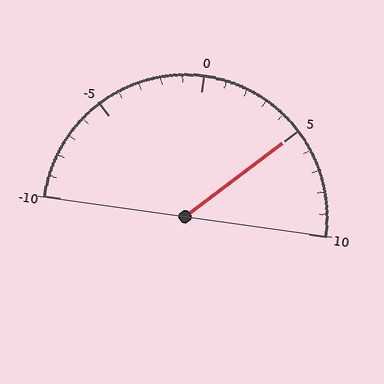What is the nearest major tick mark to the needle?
The nearest major tick mark is 5.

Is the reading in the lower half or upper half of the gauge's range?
The reading is in the upper half of the range (-10 to 10).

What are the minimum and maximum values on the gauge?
The gauge ranges from -10 to 10.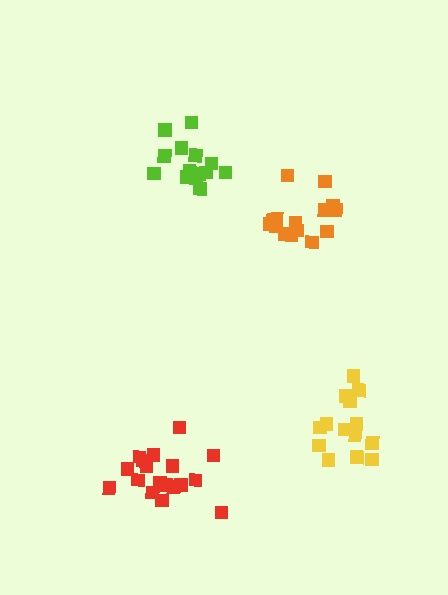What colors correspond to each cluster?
The clusters are colored: red, yellow, lime, orange.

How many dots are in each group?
Group 1: 19 dots, Group 2: 14 dots, Group 3: 14 dots, Group 4: 16 dots (63 total).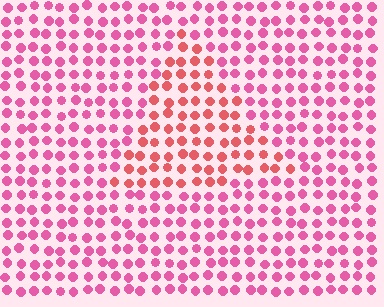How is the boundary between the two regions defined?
The boundary is defined purely by a slight shift in hue (about 29 degrees). Spacing, size, and orientation are identical on both sides.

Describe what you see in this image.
The image is filled with small pink elements in a uniform arrangement. A triangle-shaped region is visible where the elements are tinted to a slightly different hue, forming a subtle color boundary.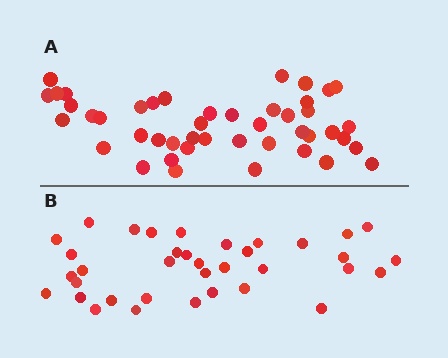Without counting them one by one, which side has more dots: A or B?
Region A (the top region) has more dots.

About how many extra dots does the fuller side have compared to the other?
Region A has roughly 8 or so more dots than region B.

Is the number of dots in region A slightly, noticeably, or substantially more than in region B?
Region A has noticeably more, but not dramatically so. The ratio is roughly 1.2 to 1.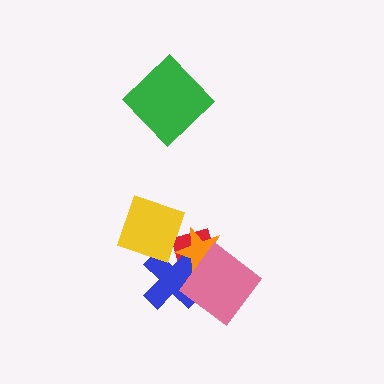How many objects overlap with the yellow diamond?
3 objects overlap with the yellow diamond.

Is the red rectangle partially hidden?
Yes, it is partially covered by another shape.